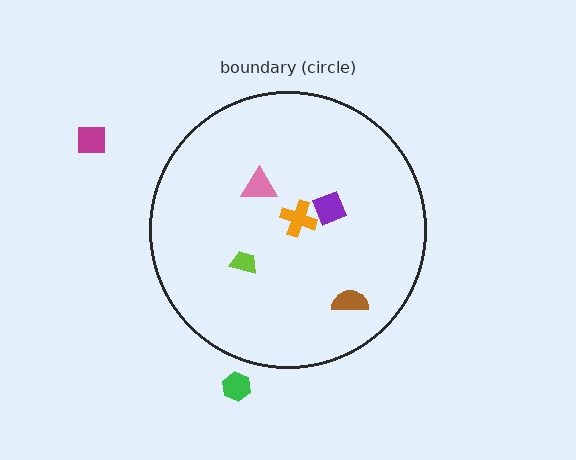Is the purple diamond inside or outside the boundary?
Inside.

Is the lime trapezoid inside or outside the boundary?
Inside.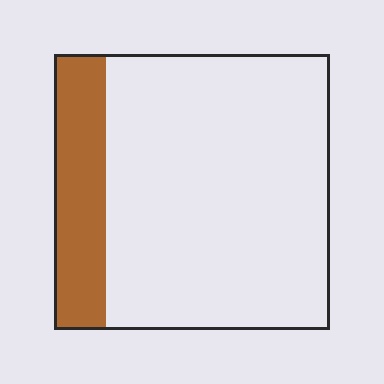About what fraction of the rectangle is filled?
About one fifth (1/5).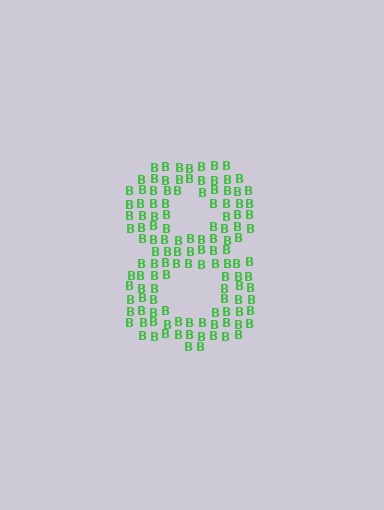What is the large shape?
The large shape is the digit 8.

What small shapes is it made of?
It is made of small letter B's.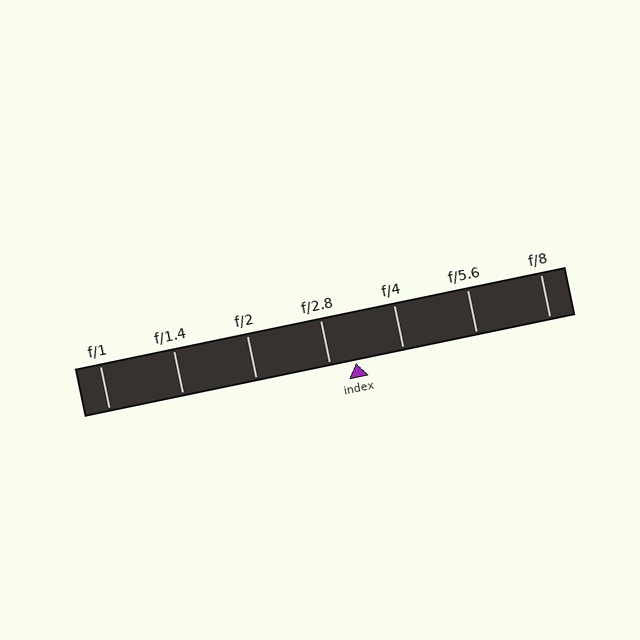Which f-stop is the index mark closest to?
The index mark is closest to f/2.8.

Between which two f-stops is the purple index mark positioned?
The index mark is between f/2.8 and f/4.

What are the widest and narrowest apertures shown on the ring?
The widest aperture shown is f/1 and the narrowest is f/8.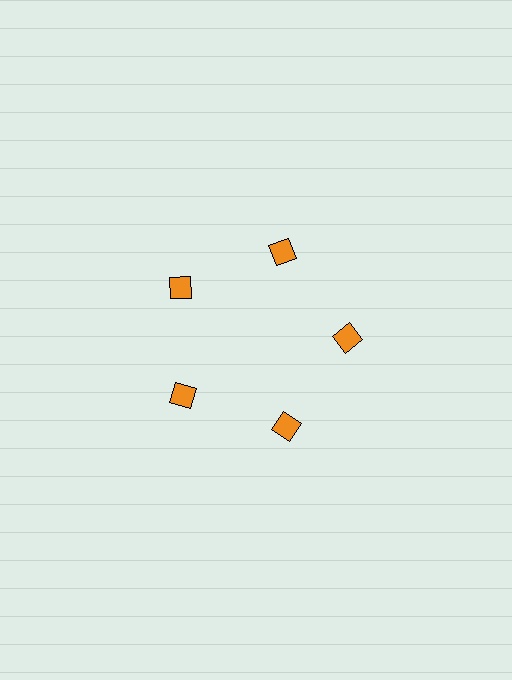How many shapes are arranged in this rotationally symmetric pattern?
There are 5 shapes, arranged in 5 groups of 1.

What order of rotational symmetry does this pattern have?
This pattern has 5-fold rotational symmetry.